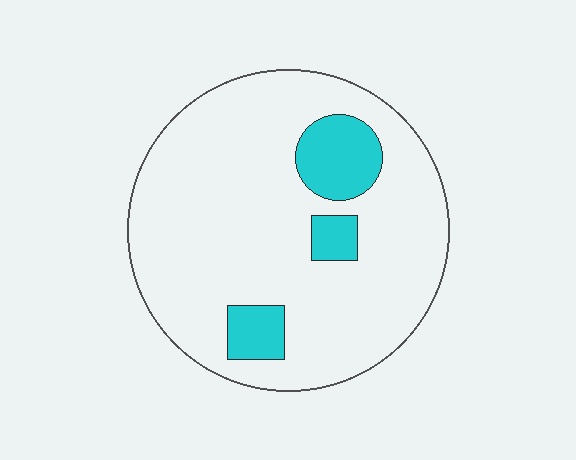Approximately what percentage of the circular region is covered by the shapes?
Approximately 15%.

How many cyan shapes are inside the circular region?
3.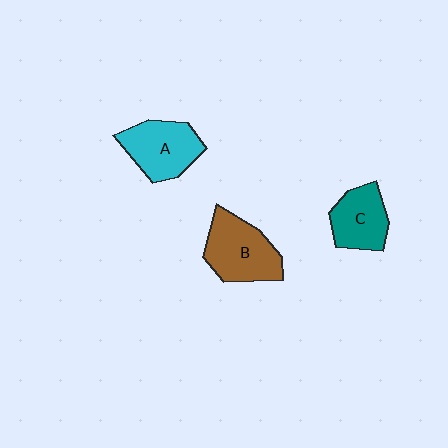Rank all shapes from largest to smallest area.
From largest to smallest: B (brown), A (cyan), C (teal).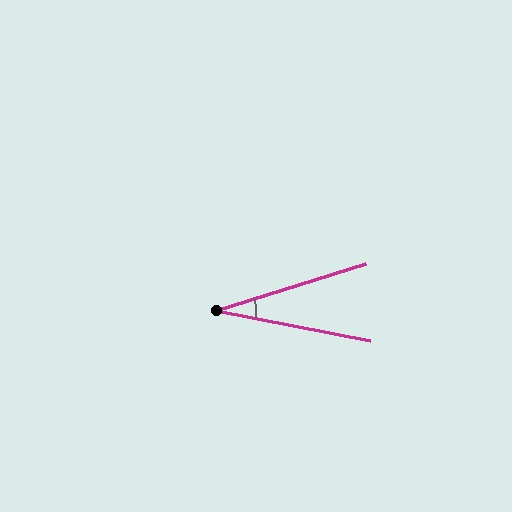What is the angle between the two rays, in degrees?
Approximately 29 degrees.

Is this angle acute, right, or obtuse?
It is acute.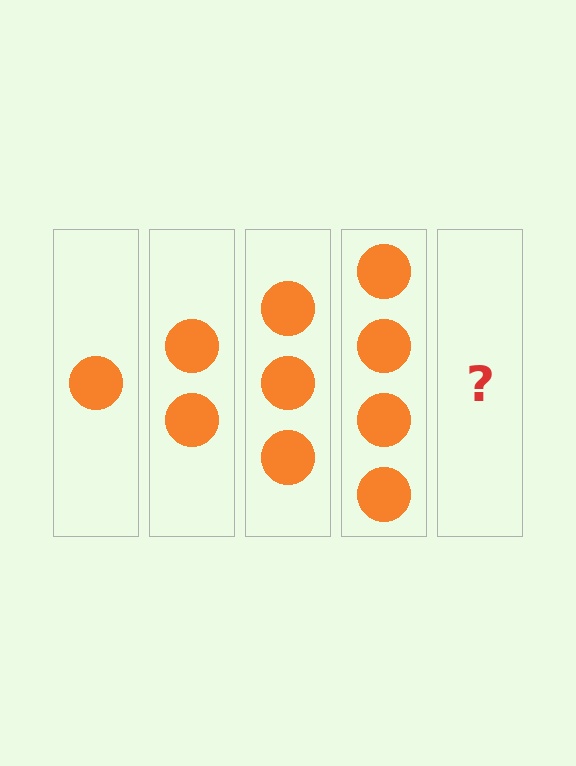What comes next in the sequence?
The next element should be 5 circles.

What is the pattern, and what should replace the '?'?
The pattern is that each step adds one more circle. The '?' should be 5 circles.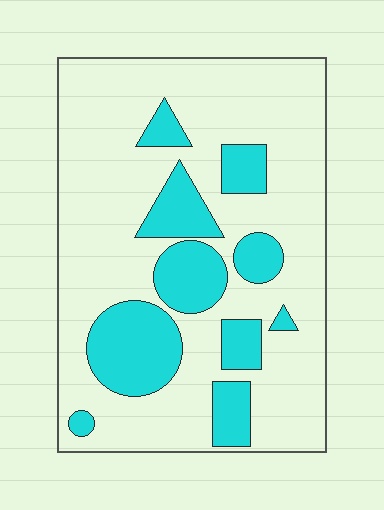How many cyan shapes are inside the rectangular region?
10.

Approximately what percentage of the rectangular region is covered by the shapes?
Approximately 25%.